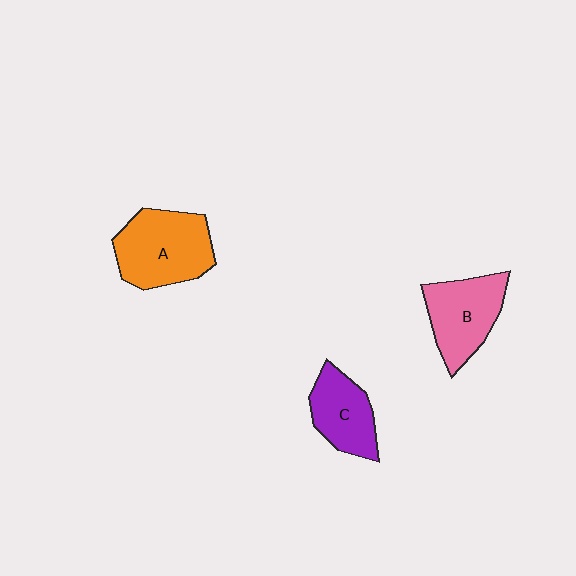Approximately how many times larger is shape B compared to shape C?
Approximately 1.2 times.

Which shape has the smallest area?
Shape C (purple).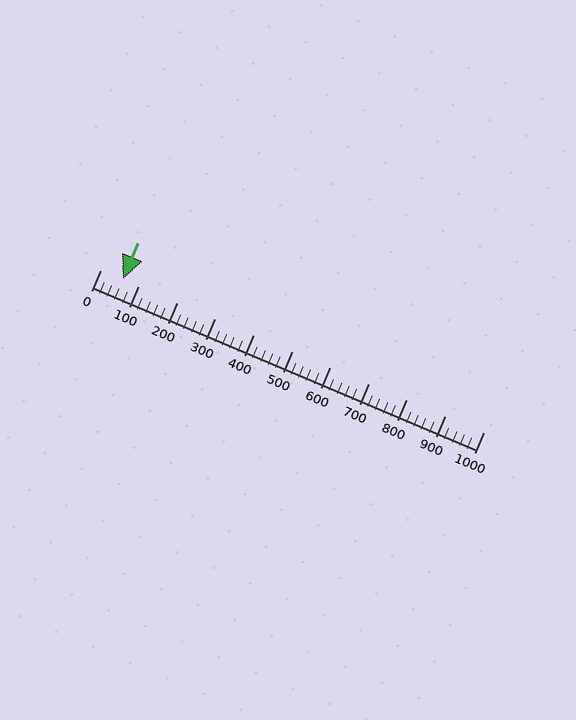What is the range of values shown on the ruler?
The ruler shows values from 0 to 1000.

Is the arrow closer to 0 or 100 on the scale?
The arrow is closer to 100.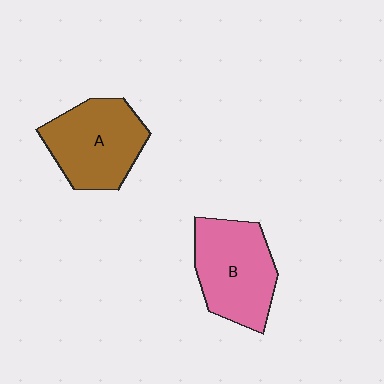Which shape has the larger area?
Shape B (pink).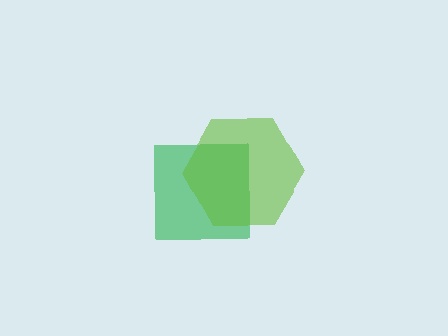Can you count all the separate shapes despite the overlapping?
Yes, there are 2 separate shapes.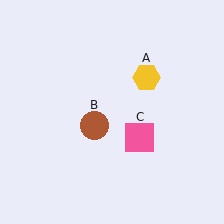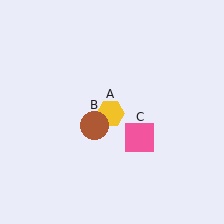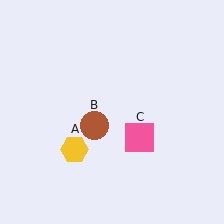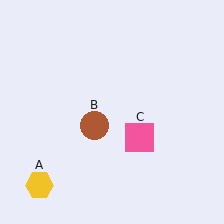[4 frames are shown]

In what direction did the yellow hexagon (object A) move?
The yellow hexagon (object A) moved down and to the left.